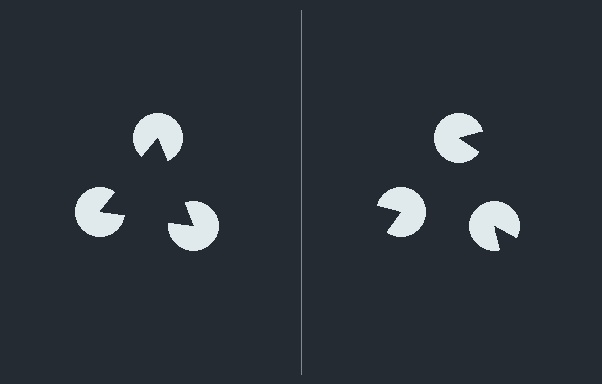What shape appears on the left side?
An illusory triangle.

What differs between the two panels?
The pac-man discs are positioned identically on both sides; only the wedge orientations differ. On the left they align to a triangle; on the right they are misaligned.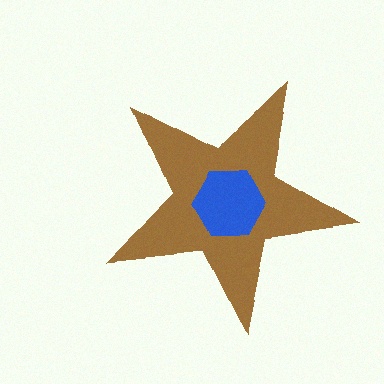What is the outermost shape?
The brown star.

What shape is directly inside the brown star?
The blue hexagon.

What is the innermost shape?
The blue hexagon.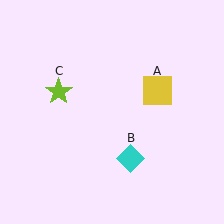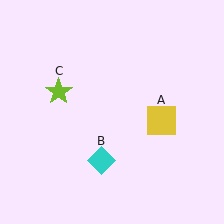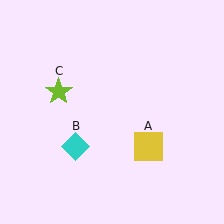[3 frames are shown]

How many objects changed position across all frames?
2 objects changed position: yellow square (object A), cyan diamond (object B).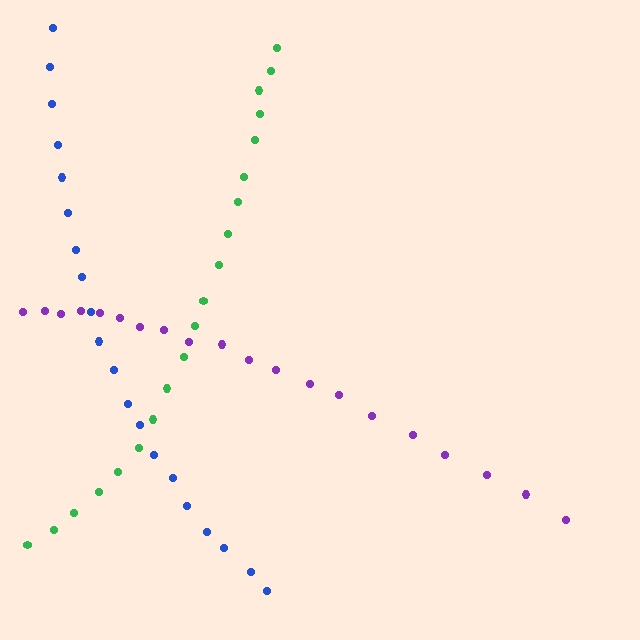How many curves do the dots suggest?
There are 3 distinct paths.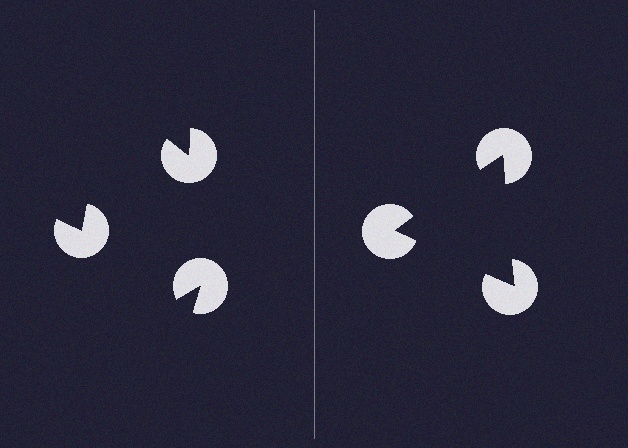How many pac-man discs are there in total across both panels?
6 — 3 on each side.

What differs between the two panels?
The pac-man discs are positioned identically on both sides; only the wedge orientations differ. On the right they align to a triangle; on the left they are misaligned.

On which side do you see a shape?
An illusory triangle appears on the right side. On the left side the wedge cuts are rotated, so no coherent shape forms.